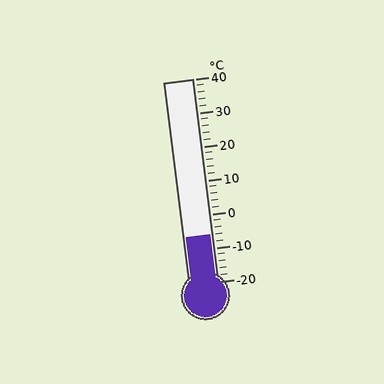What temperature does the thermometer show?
The thermometer shows approximately -6°C.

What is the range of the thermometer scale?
The thermometer scale ranges from -20°C to 40°C.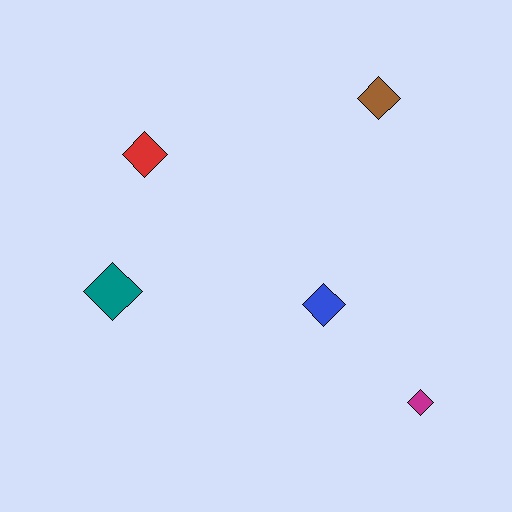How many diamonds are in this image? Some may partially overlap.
There are 5 diamonds.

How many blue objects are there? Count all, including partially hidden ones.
There is 1 blue object.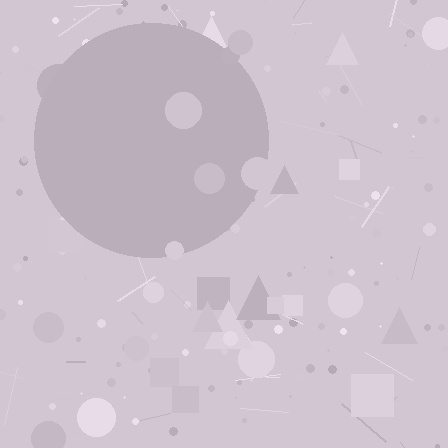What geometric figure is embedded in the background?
A circle is embedded in the background.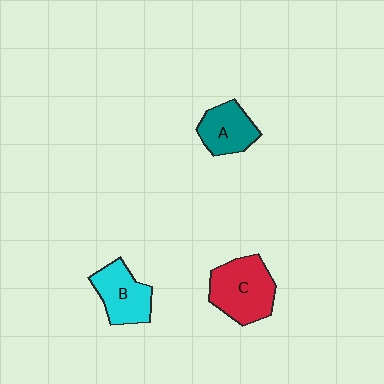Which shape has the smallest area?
Shape A (teal).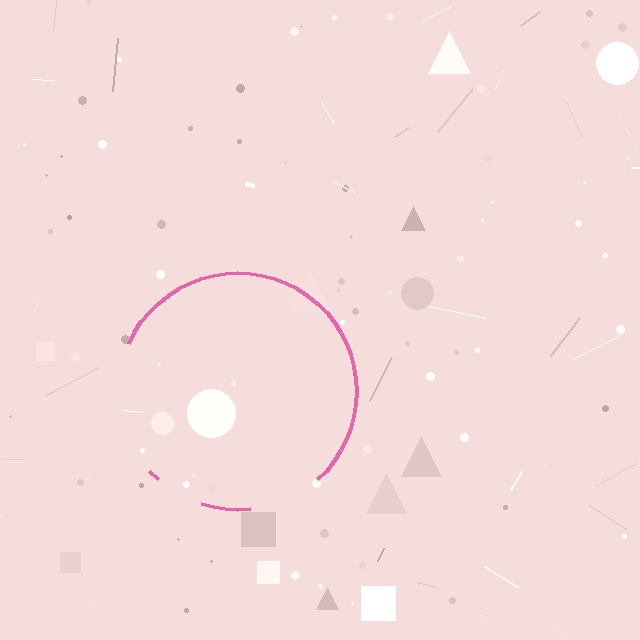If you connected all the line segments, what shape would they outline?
They would outline a circle.